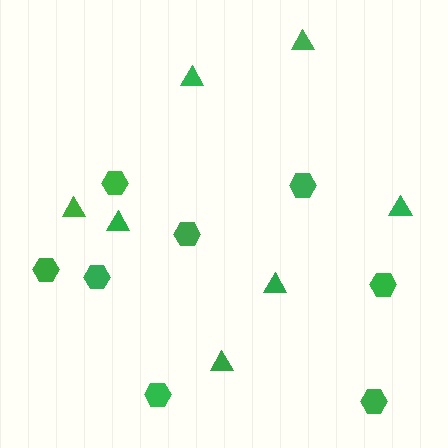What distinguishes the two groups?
There are 2 groups: one group of hexagons (8) and one group of triangles (7).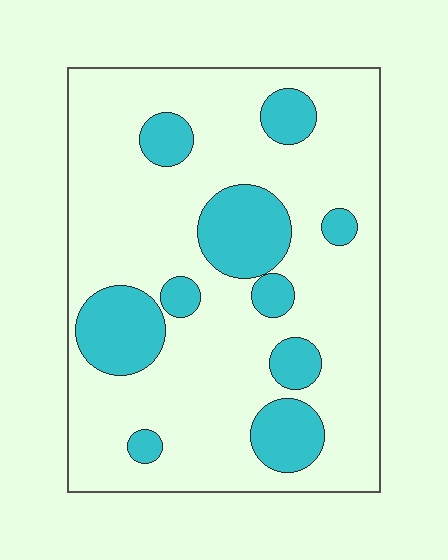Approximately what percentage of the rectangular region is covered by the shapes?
Approximately 20%.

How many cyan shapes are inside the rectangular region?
10.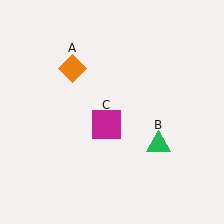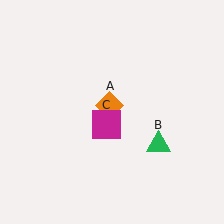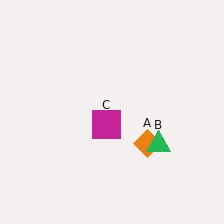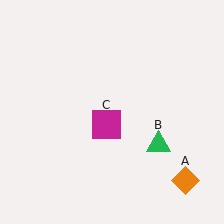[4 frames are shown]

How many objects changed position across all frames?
1 object changed position: orange diamond (object A).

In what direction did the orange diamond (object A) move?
The orange diamond (object A) moved down and to the right.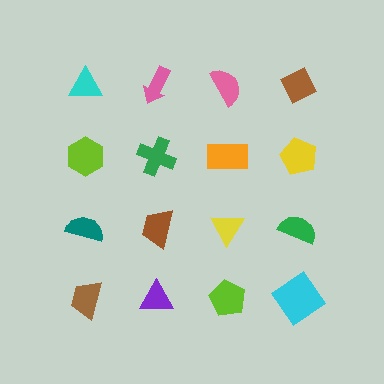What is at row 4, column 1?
A brown trapezoid.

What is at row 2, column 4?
A yellow pentagon.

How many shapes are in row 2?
4 shapes.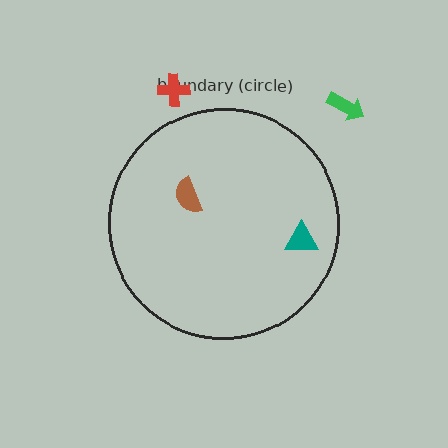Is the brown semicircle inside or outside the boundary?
Inside.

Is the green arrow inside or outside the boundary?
Outside.